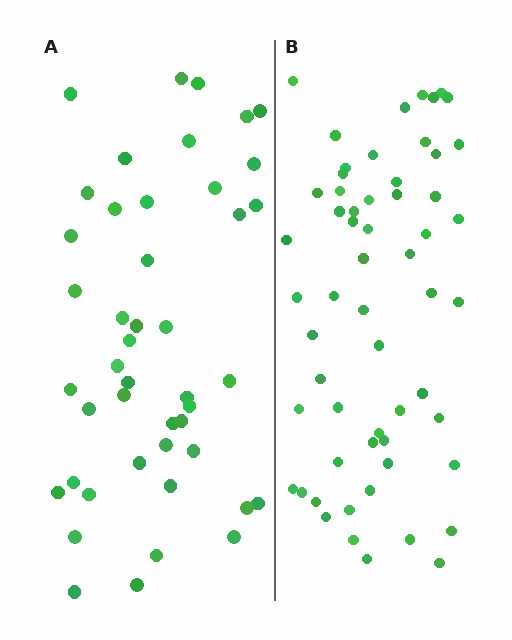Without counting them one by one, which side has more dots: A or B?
Region B (the right region) has more dots.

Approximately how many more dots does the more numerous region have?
Region B has approximately 15 more dots than region A.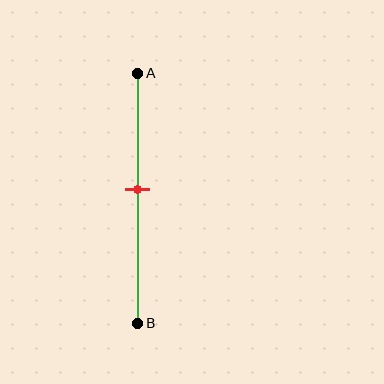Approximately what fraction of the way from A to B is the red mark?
The red mark is approximately 45% of the way from A to B.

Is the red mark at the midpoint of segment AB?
No, the mark is at about 45% from A, not at the 50% midpoint.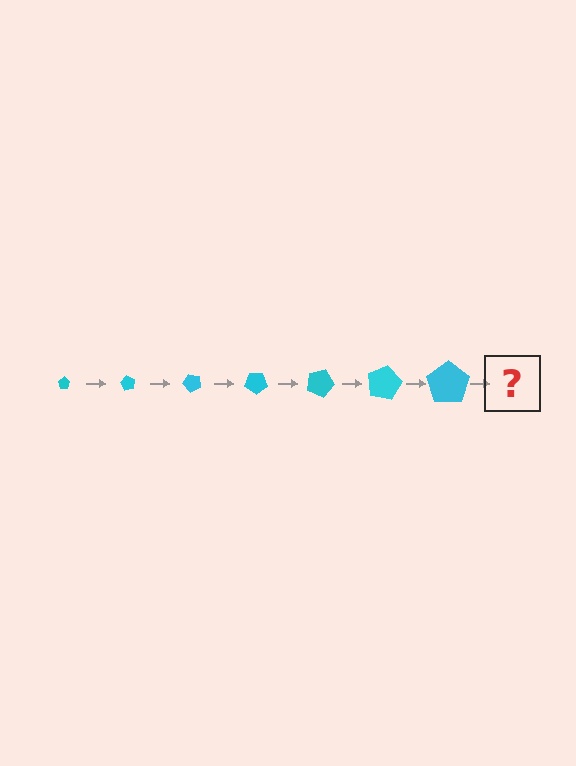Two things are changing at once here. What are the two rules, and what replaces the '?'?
The two rules are that the pentagon grows larger each step and it rotates 60 degrees each step. The '?' should be a pentagon, larger than the previous one and rotated 420 degrees from the start.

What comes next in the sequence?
The next element should be a pentagon, larger than the previous one and rotated 420 degrees from the start.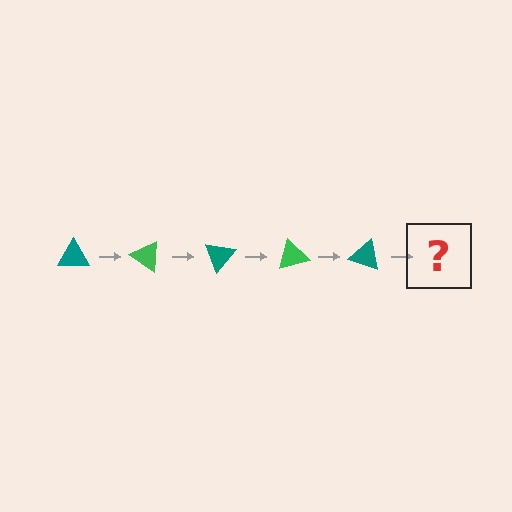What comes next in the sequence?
The next element should be a green triangle, rotated 175 degrees from the start.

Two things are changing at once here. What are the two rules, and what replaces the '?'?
The two rules are that it rotates 35 degrees each step and the color cycles through teal and green. The '?' should be a green triangle, rotated 175 degrees from the start.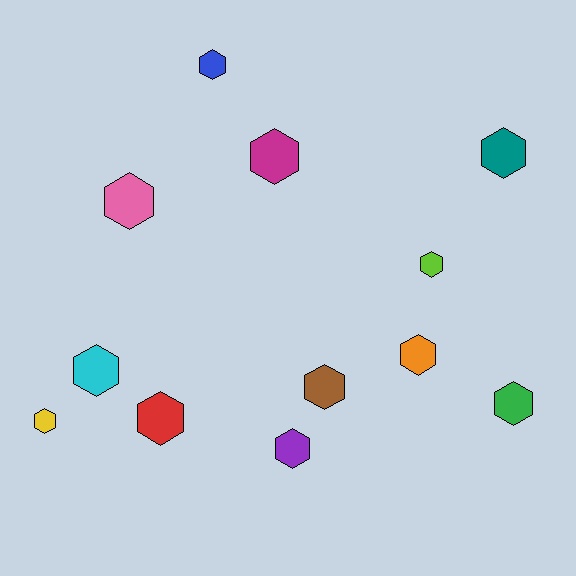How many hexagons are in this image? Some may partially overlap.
There are 12 hexagons.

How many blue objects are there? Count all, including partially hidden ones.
There is 1 blue object.